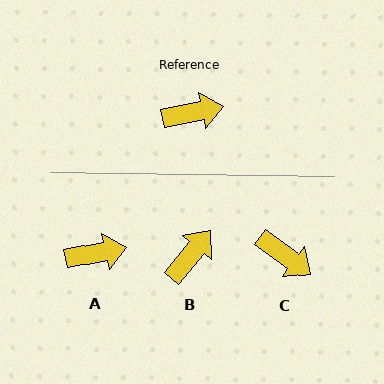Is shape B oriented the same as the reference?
No, it is off by about 39 degrees.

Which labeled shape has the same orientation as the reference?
A.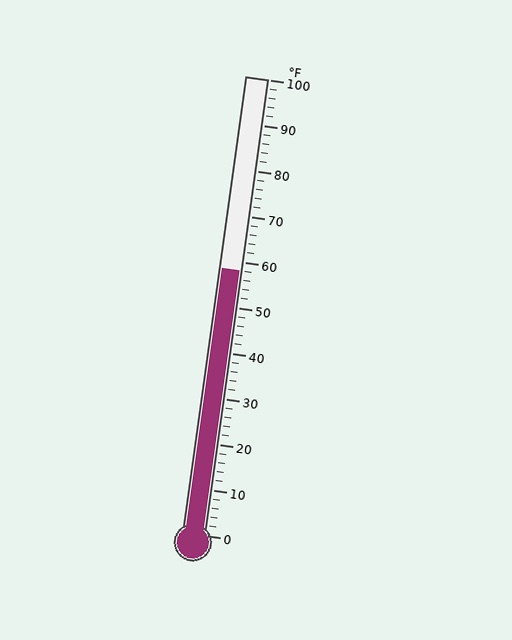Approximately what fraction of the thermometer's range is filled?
The thermometer is filled to approximately 60% of its range.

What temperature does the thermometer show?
The thermometer shows approximately 58°F.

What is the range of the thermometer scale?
The thermometer scale ranges from 0°F to 100°F.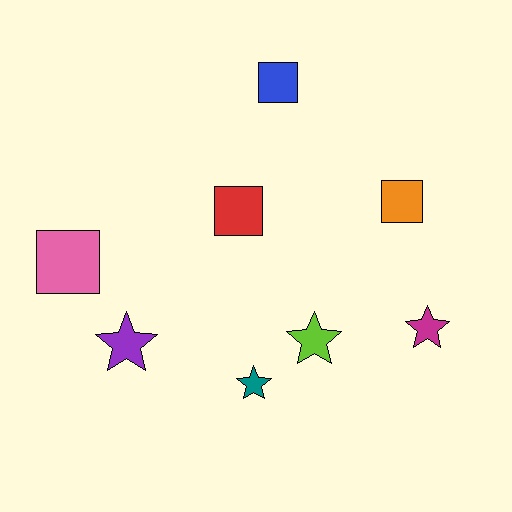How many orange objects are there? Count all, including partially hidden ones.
There is 1 orange object.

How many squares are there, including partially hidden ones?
There are 4 squares.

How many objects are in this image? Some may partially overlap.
There are 8 objects.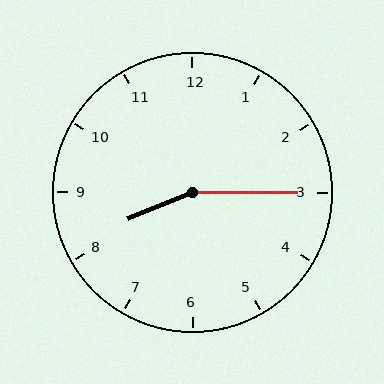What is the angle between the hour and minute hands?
Approximately 158 degrees.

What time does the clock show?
8:15.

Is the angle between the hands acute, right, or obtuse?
It is obtuse.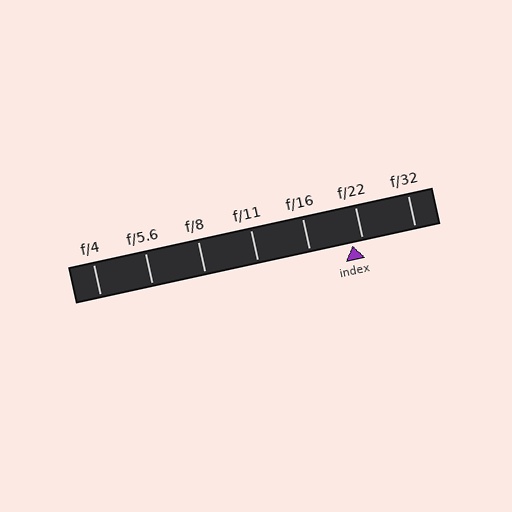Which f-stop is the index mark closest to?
The index mark is closest to f/22.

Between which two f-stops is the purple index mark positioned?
The index mark is between f/16 and f/22.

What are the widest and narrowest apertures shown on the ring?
The widest aperture shown is f/4 and the narrowest is f/32.